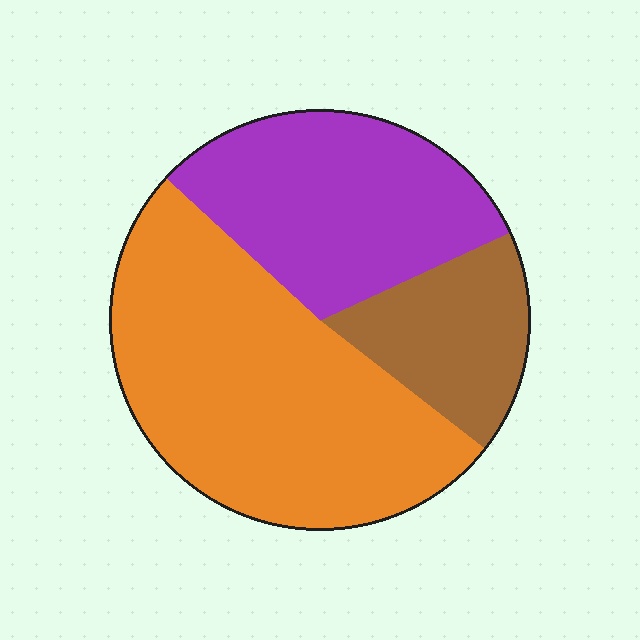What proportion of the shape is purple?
Purple covers 31% of the shape.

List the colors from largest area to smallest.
From largest to smallest: orange, purple, brown.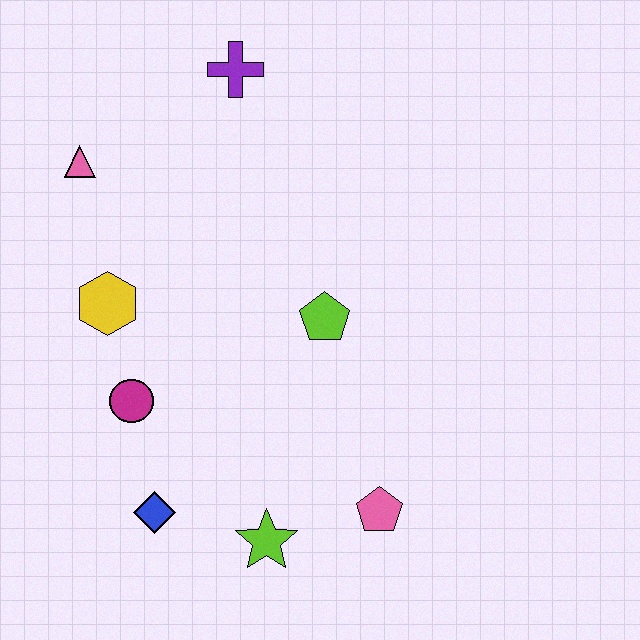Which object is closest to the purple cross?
The pink triangle is closest to the purple cross.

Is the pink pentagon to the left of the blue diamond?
No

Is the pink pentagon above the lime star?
Yes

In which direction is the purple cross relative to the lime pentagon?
The purple cross is above the lime pentagon.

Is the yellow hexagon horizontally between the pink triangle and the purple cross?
Yes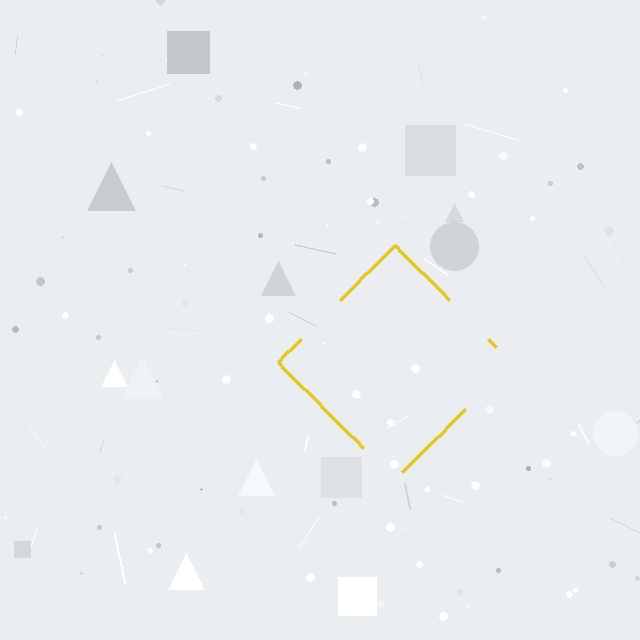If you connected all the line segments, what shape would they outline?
They would outline a diamond.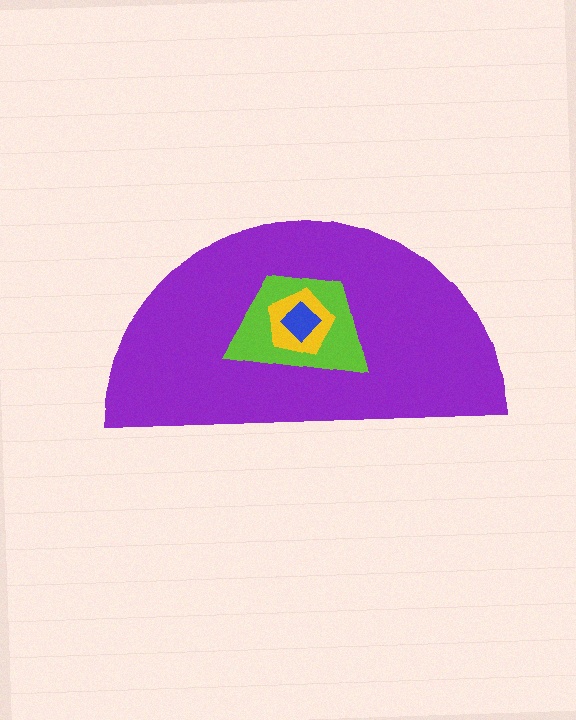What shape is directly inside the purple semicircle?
The lime trapezoid.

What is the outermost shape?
The purple semicircle.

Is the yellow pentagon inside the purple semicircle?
Yes.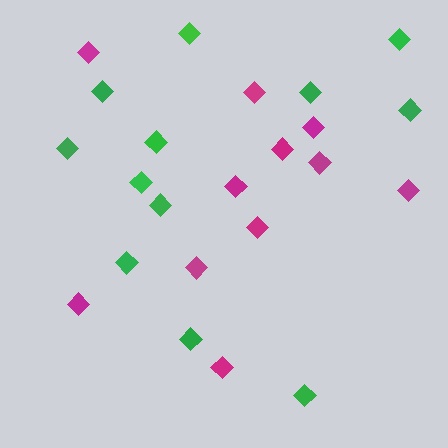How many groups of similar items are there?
There are 2 groups: one group of green diamonds (12) and one group of magenta diamonds (11).